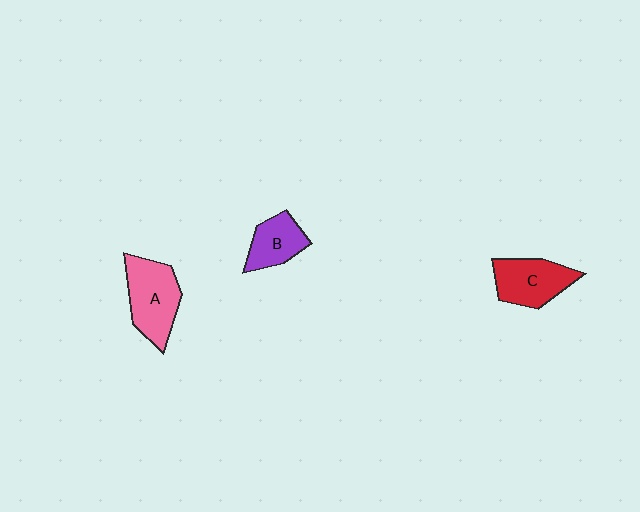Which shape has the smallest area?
Shape B (purple).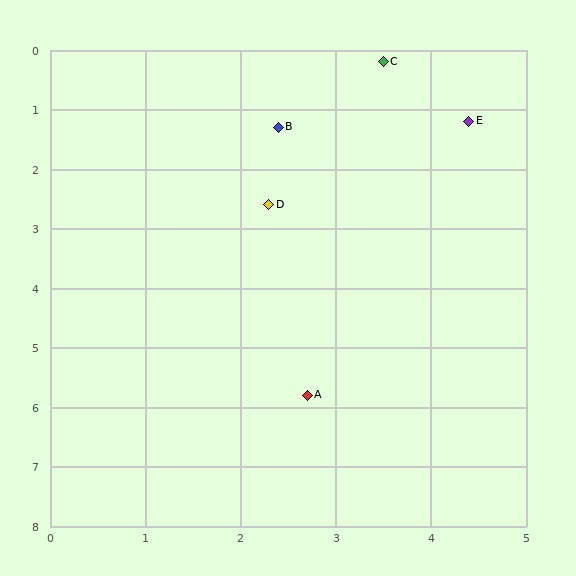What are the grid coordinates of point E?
Point E is at approximately (4.4, 1.2).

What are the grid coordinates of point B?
Point B is at approximately (2.4, 1.3).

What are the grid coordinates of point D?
Point D is at approximately (2.3, 2.6).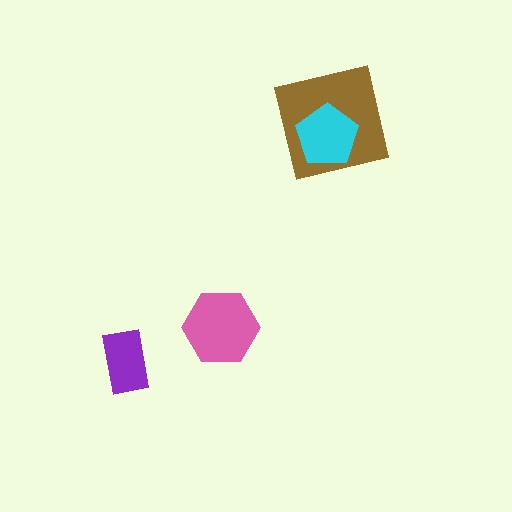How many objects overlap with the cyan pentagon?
1 object overlaps with the cyan pentagon.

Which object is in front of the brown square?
The cyan pentagon is in front of the brown square.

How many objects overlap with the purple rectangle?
0 objects overlap with the purple rectangle.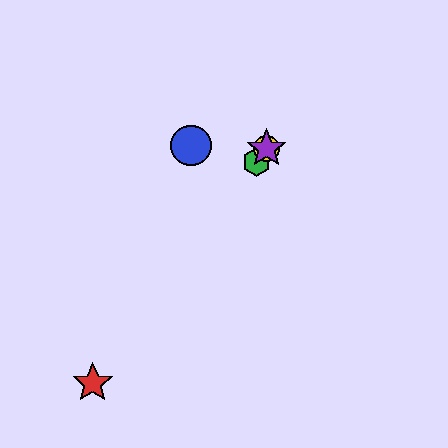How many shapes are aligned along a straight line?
4 shapes (the red star, the green hexagon, the yellow circle, the purple star) are aligned along a straight line.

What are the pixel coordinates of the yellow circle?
The yellow circle is at (266, 148).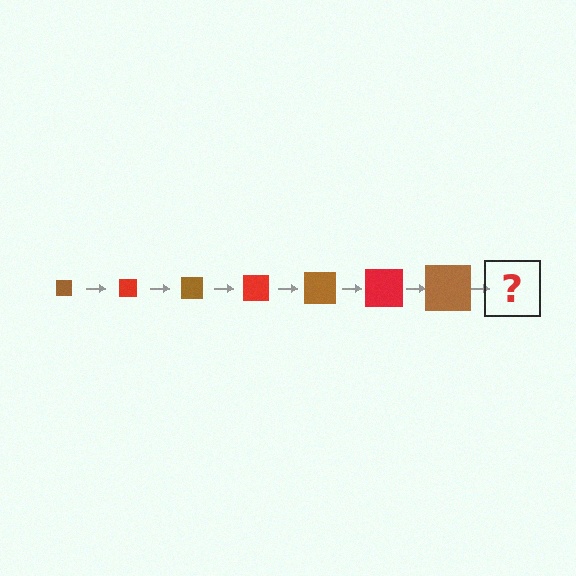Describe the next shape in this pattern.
It should be a red square, larger than the previous one.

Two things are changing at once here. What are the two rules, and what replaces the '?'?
The two rules are that the square grows larger each step and the color cycles through brown and red. The '?' should be a red square, larger than the previous one.